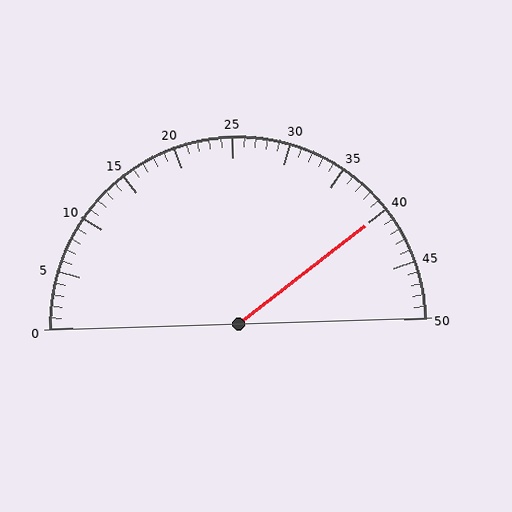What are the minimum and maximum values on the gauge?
The gauge ranges from 0 to 50.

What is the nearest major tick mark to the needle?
The nearest major tick mark is 40.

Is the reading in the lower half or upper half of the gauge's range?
The reading is in the upper half of the range (0 to 50).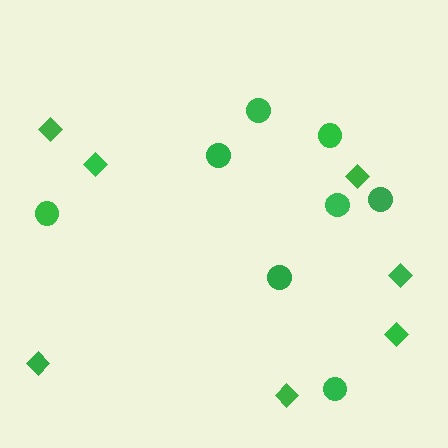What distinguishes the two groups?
There are 2 groups: one group of diamonds (7) and one group of circles (8).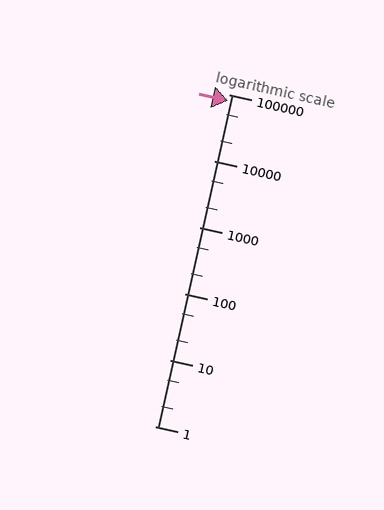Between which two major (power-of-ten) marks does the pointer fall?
The pointer is between 10000 and 100000.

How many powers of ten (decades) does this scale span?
The scale spans 5 decades, from 1 to 100000.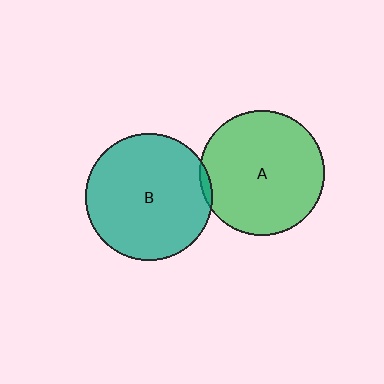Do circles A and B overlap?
Yes.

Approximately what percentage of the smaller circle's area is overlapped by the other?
Approximately 5%.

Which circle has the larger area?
Circle B (teal).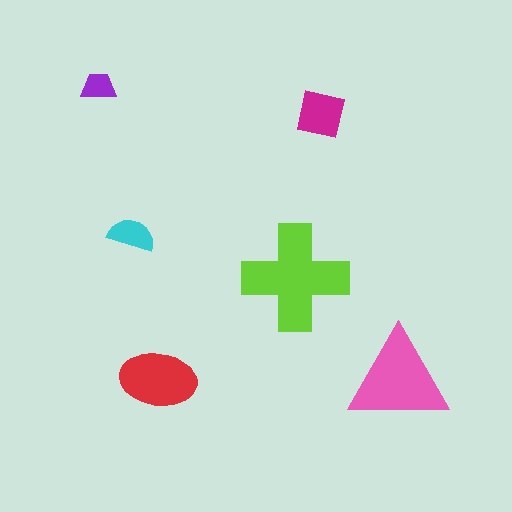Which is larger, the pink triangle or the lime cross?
The lime cross.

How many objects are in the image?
There are 6 objects in the image.